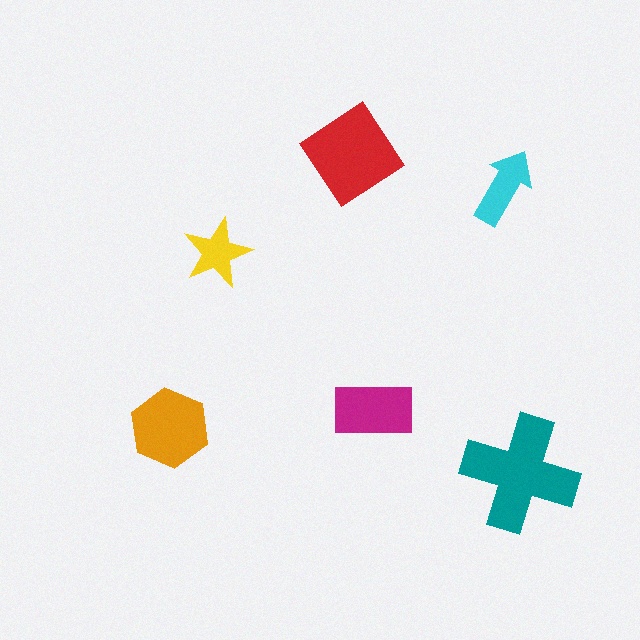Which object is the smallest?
The yellow star.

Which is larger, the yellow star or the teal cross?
The teal cross.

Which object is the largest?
The teal cross.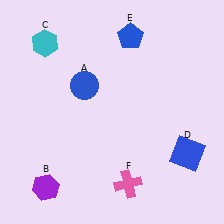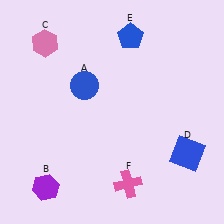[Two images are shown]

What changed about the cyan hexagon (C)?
In Image 1, C is cyan. In Image 2, it changed to pink.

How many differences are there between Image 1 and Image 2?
There is 1 difference between the two images.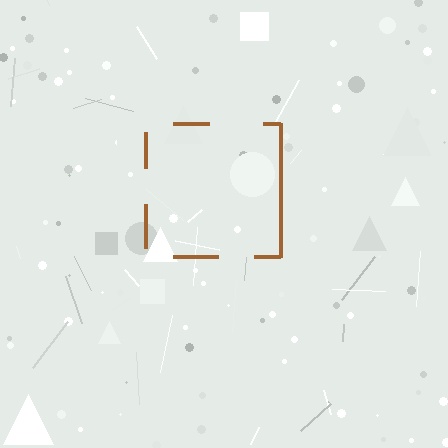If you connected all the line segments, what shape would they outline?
They would outline a square.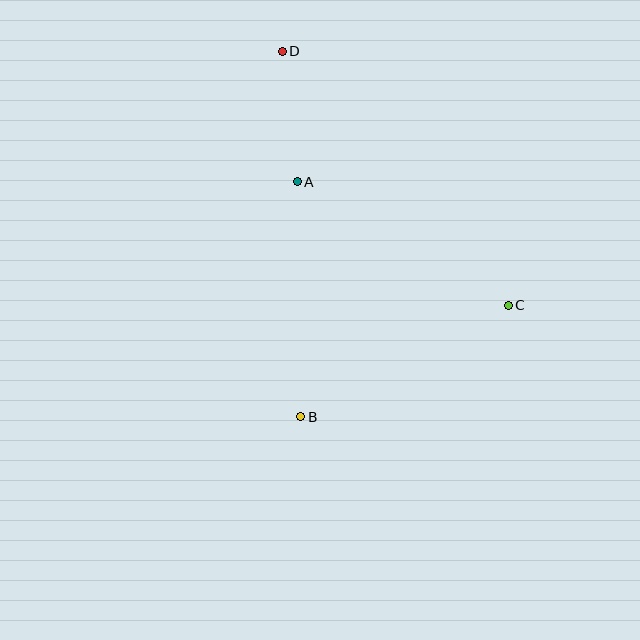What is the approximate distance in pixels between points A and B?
The distance between A and B is approximately 235 pixels.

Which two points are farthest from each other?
Points B and D are farthest from each other.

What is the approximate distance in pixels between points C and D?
The distance between C and D is approximately 340 pixels.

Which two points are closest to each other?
Points A and D are closest to each other.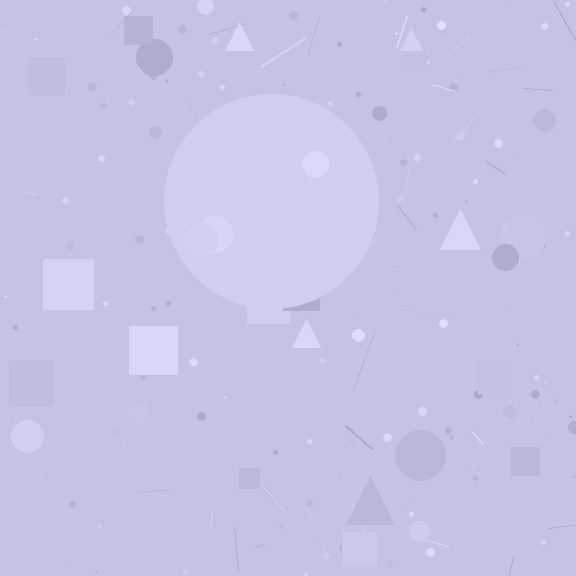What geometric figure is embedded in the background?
A circle is embedded in the background.